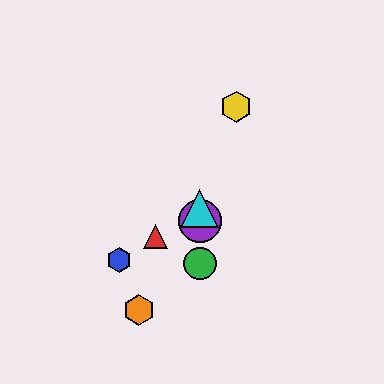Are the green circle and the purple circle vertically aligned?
Yes, both are at x≈200.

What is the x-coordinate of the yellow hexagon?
The yellow hexagon is at x≈236.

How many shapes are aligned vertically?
3 shapes (the green circle, the purple circle, the cyan triangle) are aligned vertically.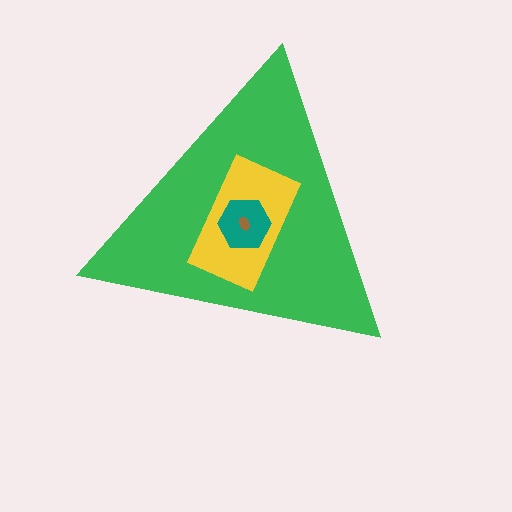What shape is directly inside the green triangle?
The yellow rectangle.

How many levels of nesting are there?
4.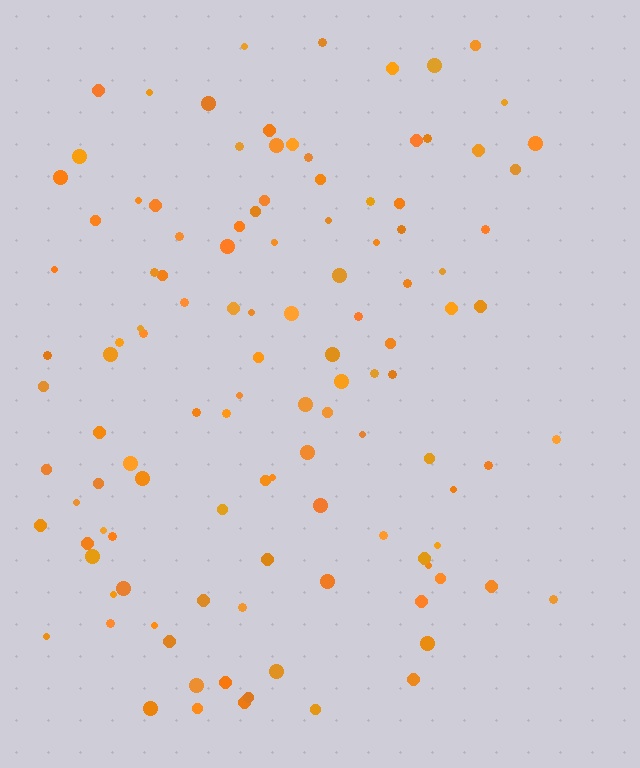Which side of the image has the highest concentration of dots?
The left.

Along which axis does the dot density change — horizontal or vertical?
Horizontal.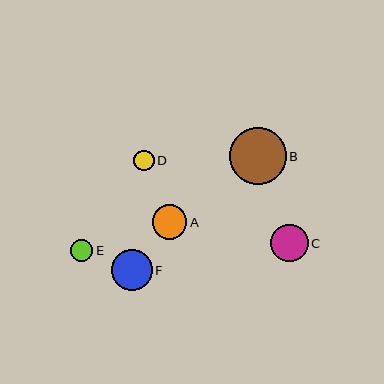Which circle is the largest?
Circle B is the largest with a size of approximately 57 pixels.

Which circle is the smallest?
Circle D is the smallest with a size of approximately 20 pixels.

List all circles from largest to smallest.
From largest to smallest: B, F, C, A, E, D.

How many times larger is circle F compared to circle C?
Circle F is approximately 1.1 times the size of circle C.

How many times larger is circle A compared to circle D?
Circle A is approximately 1.7 times the size of circle D.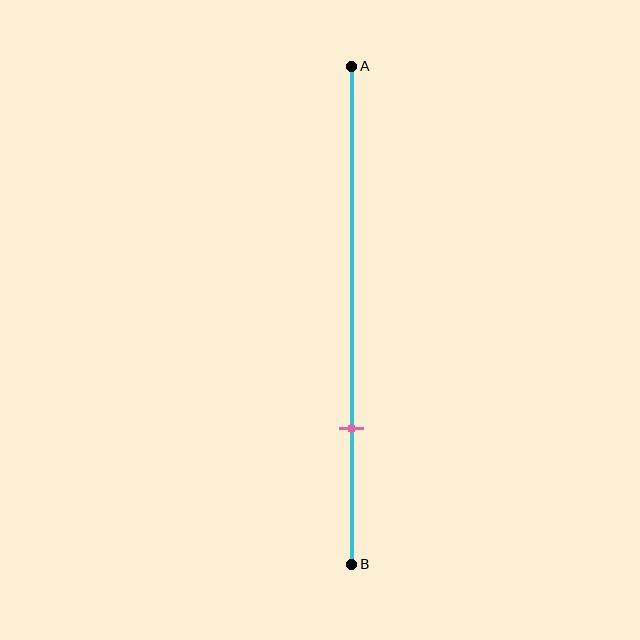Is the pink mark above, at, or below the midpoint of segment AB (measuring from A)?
The pink mark is below the midpoint of segment AB.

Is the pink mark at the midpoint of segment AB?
No, the mark is at about 75% from A, not at the 50% midpoint.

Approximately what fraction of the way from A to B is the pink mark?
The pink mark is approximately 75% of the way from A to B.